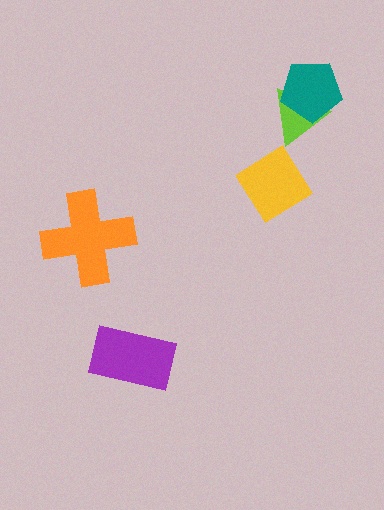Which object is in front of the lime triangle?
The teal pentagon is in front of the lime triangle.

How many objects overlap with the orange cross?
0 objects overlap with the orange cross.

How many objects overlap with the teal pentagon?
1 object overlaps with the teal pentagon.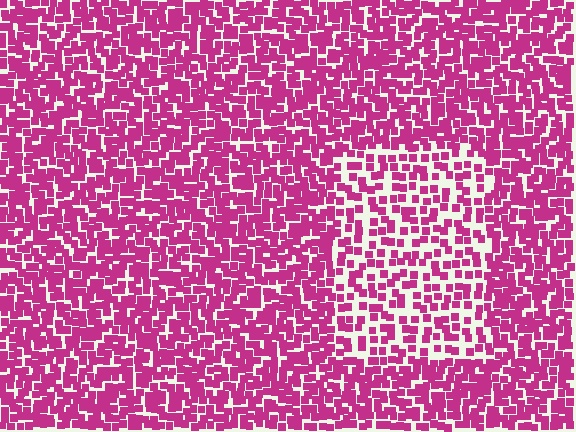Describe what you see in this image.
The image contains small magenta elements arranged at two different densities. A rectangle-shaped region is visible where the elements are less densely packed than the surrounding area.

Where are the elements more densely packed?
The elements are more densely packed outside the rectangle boundary.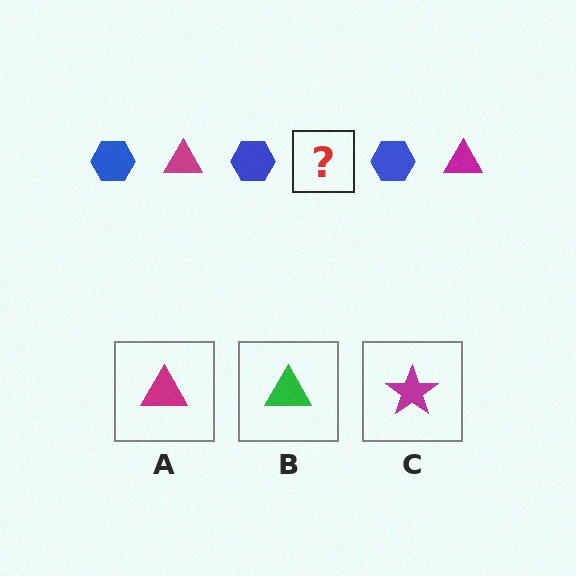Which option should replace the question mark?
Option A.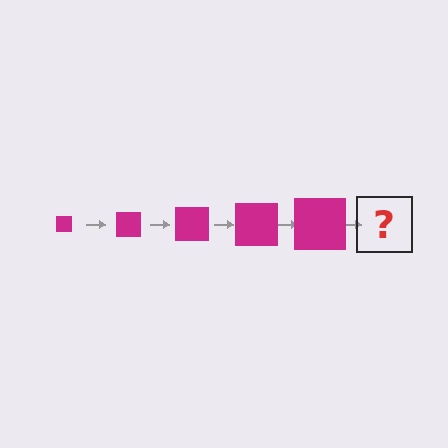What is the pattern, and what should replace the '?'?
The pattern is that the square gets progressively larger each step. The '?' should be a magenta square, larger than the previous one.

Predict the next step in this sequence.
The next step is a magenta square, larger than the previous one.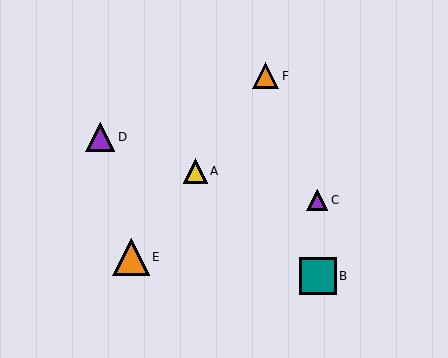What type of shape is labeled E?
Shape E is an orange triangle.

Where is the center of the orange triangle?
The center of the orange triangle is at (266, 76).